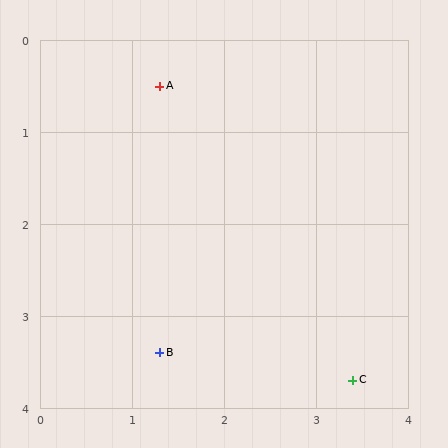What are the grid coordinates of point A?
Point A is at approximately (1.3, 0.5).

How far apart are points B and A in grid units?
Points B and A are about 2.9 grid units apart.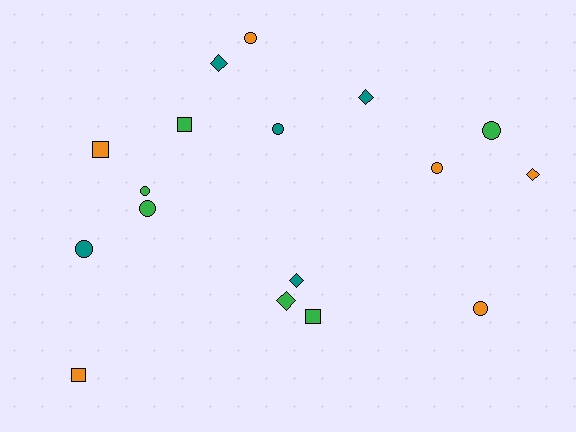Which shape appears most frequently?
Circle, with 8 objects.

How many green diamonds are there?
There is 1 green diamond.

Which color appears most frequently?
Orange, with 6 objects.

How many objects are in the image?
There are 17 objects.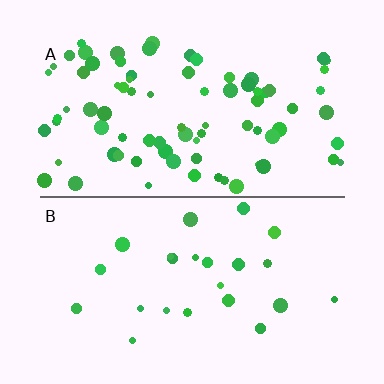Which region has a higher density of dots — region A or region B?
A (the top).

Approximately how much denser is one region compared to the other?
Approximately 3.3× — region A over region B.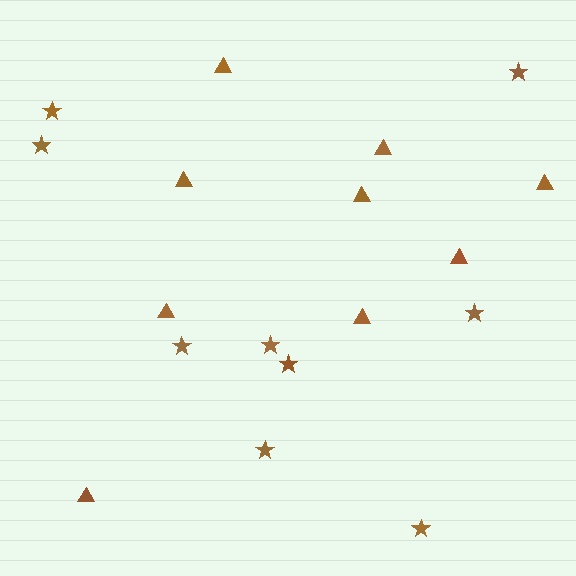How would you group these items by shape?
There are 2 groups: one group of stars (9) and one group of triangles (9).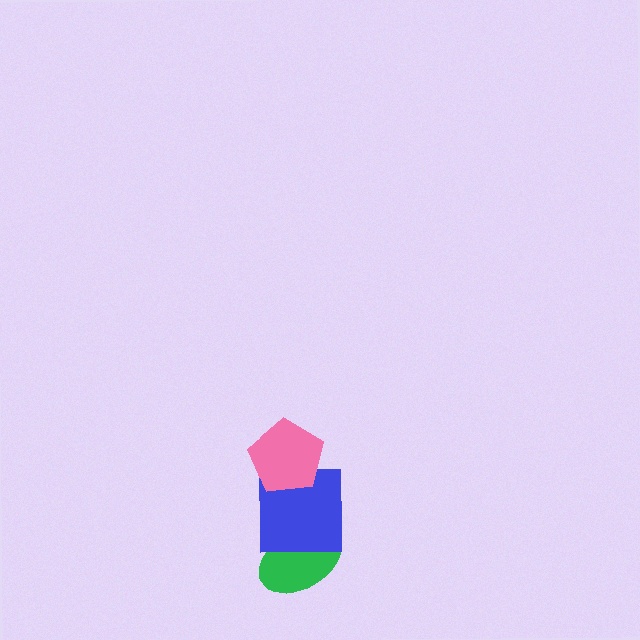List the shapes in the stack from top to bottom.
From top to bottom: the pink pentagon, the blue square, the green ellipse.